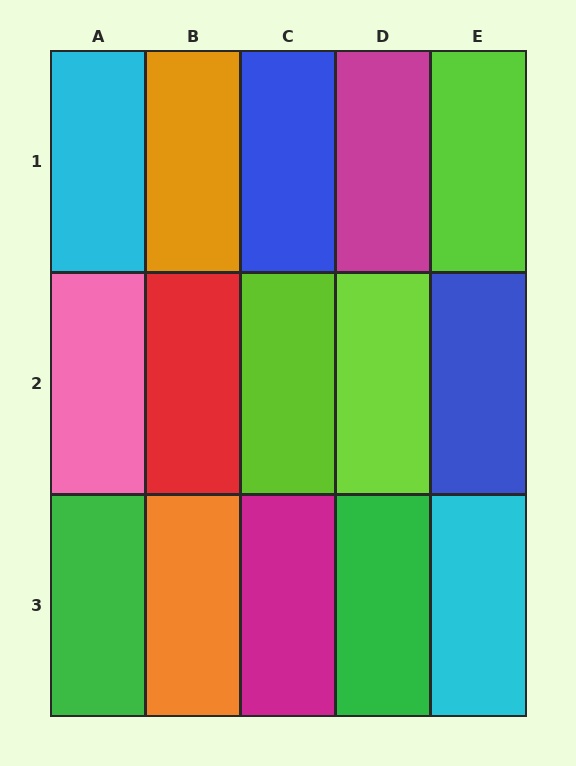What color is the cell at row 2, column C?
Lime.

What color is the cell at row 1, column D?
Magenta.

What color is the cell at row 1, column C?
Blue.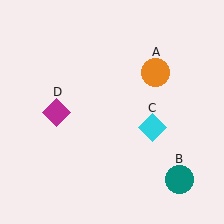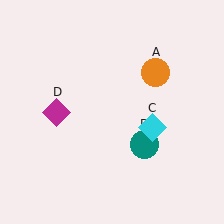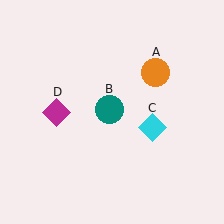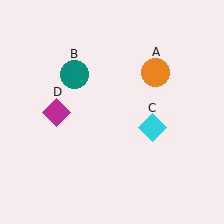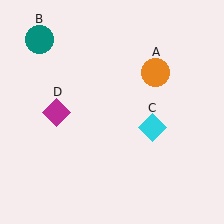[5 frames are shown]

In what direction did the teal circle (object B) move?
The teal circle (object B) moved up and to the left.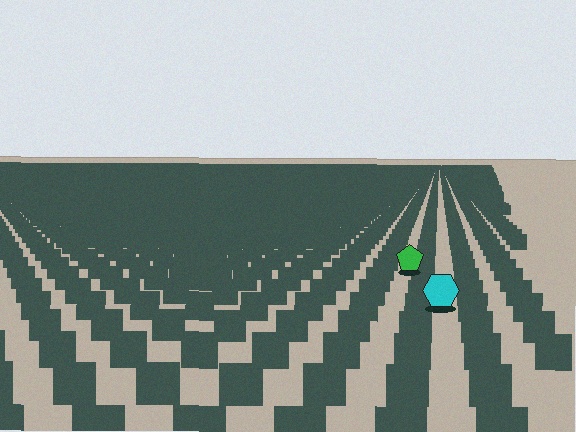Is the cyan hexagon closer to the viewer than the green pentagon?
Yes. The cyan hexagon is closer — you can tell from the texture gradient: the ground texture is coarser near it.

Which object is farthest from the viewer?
The green pentagon is farthest from the viewer. It appears smaller and the ground texture around it is denser.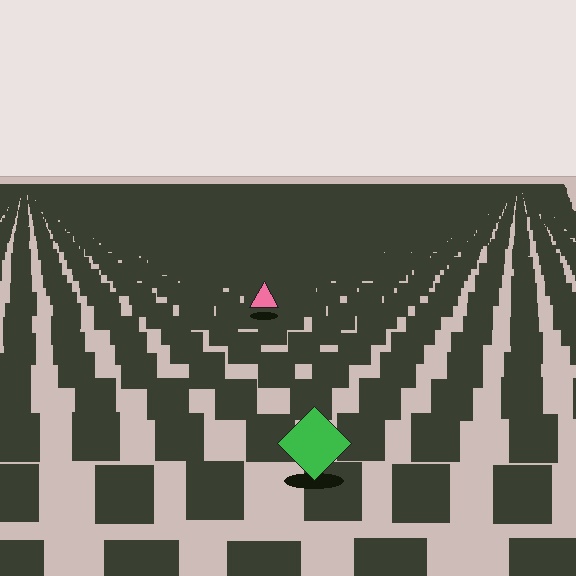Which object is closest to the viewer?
The green diamond is closest. The texture marks near it are larger and more spread out.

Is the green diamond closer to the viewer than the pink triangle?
Yes. The green diamond is closer — you can tell from the texture gradient: the ground texture is coarser near it.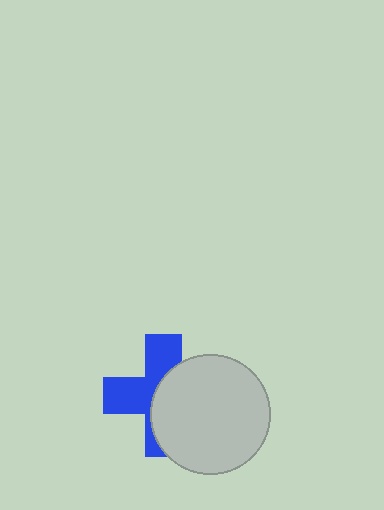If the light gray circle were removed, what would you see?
You would see the complete blue cross.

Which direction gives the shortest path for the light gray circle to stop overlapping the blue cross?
Moving right gives the shortest separation.